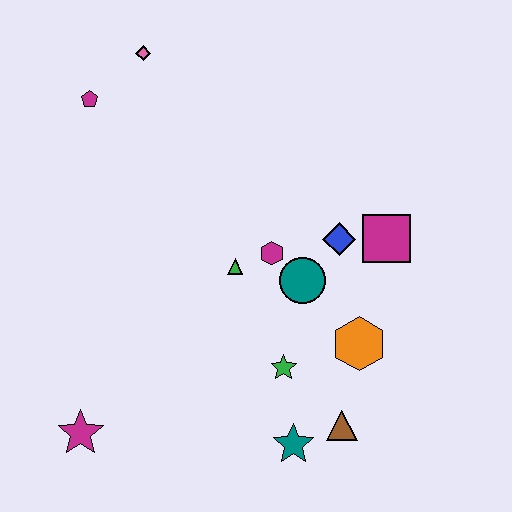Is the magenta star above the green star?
No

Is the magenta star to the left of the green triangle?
Yes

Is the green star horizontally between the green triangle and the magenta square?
Yes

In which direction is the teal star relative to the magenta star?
The teal star is to the right of the magenta star.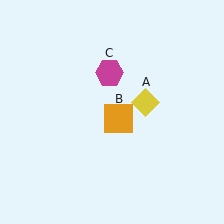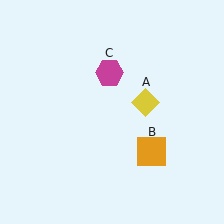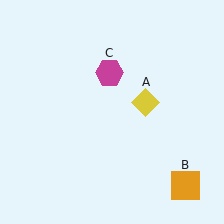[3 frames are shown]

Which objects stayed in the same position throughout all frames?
Yellow diamond (object A) and magenta hexagon (object C) remained stationary.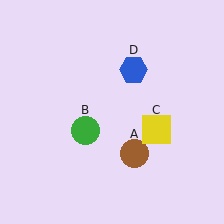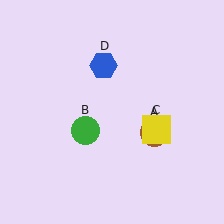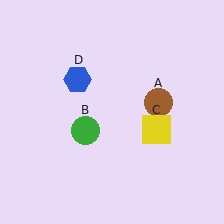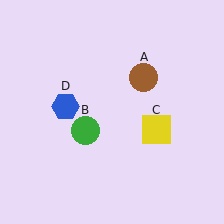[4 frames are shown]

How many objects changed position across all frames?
2 objects changed position: brown circle (object A), blue hexagon (object D).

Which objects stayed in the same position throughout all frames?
Green circle (object B) and yellow square (object C) remained stationary.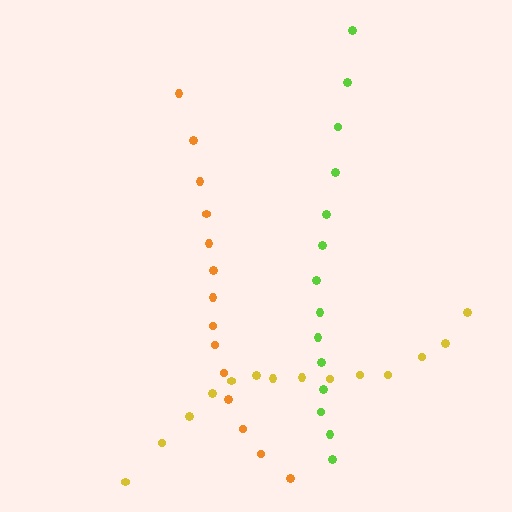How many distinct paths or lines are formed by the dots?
There are 3 distinct paths.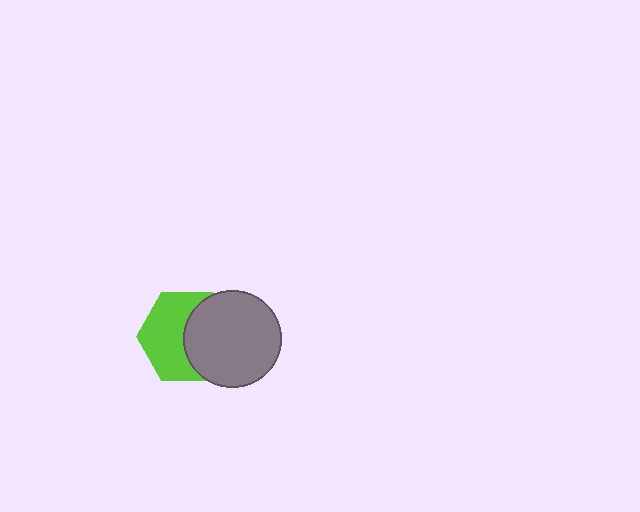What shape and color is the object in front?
The object in front is a gray circle.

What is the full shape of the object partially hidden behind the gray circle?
The partially hidden object is a lime hexagon.